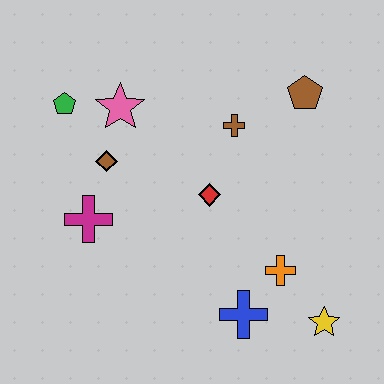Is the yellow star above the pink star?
No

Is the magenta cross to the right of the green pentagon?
Yes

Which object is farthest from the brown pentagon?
The magenta cross is farthest from the brown pentagon.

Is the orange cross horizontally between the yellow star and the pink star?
Yes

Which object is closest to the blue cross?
The orange cross is closest to the blue cross.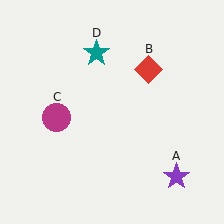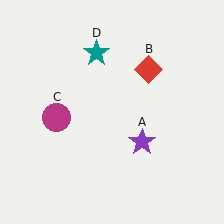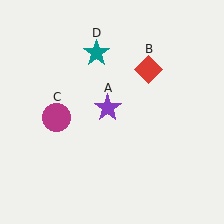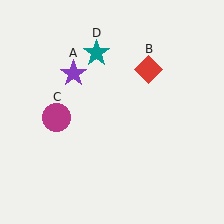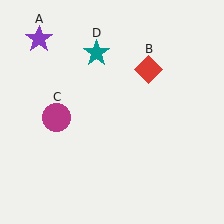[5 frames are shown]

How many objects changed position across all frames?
1 object changed position: purple star (object A).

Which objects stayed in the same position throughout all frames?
Red diamond (object B) and magenta circle (object C) and teal star (object D) remained stationary.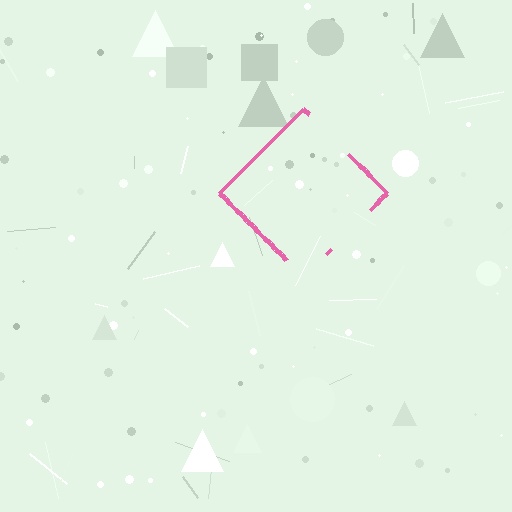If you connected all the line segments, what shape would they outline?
They would outline a diamond.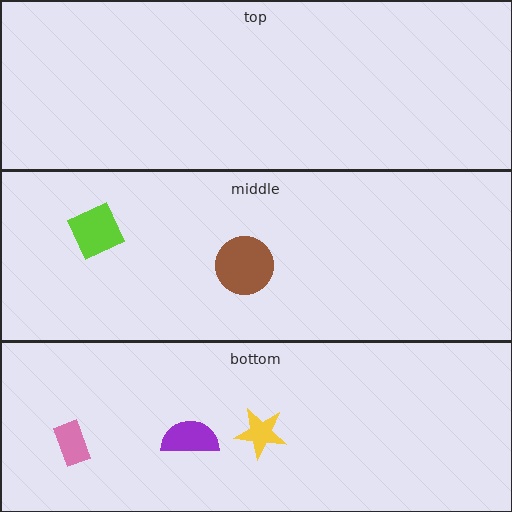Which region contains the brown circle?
The middle region.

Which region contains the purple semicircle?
The bottom region.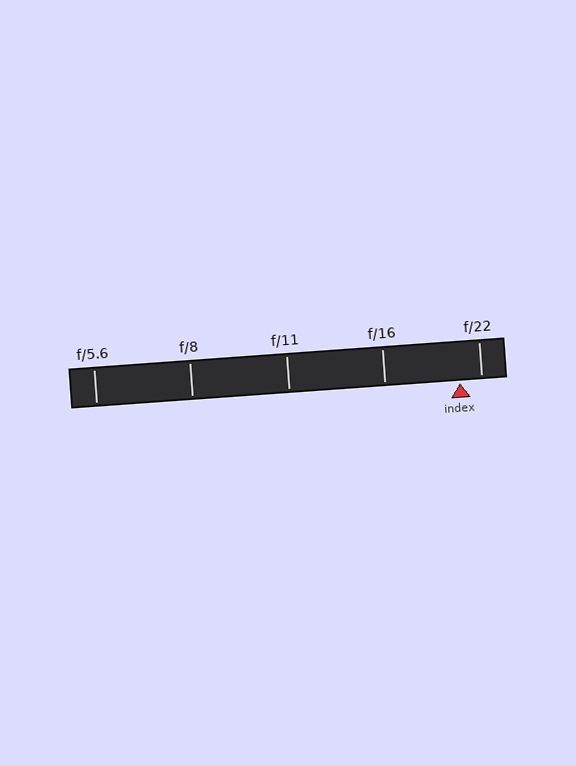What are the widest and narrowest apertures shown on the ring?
The widest aperture shown is f/5.6 and the narrowest is f/22.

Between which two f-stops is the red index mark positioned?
The index mark is between f/16 and f/22.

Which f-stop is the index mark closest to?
The index mark is closest to f/22.